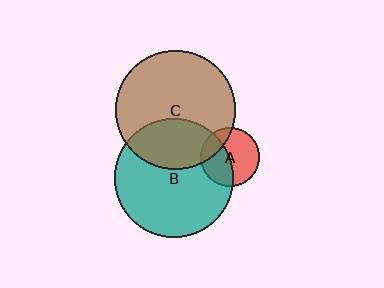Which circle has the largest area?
Circle C (brown).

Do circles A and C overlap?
Yes.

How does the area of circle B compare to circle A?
Approximately 4.1 times.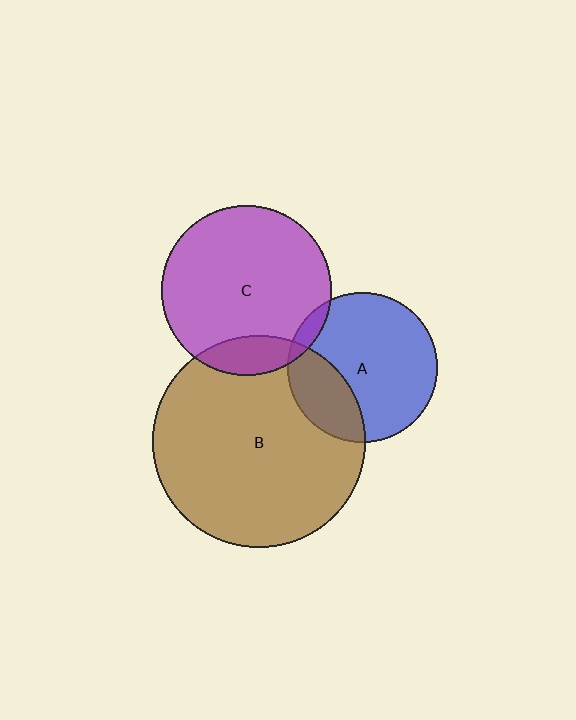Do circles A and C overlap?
Yes.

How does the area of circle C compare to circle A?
Approximately 1.3 times.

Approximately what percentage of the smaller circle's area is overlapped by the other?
Approximately 5%.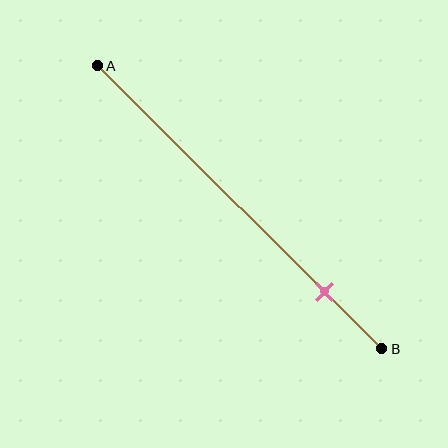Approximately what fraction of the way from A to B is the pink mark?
The pink mark is approximately 80% of the way from A to B.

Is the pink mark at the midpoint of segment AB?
No, the mark is at about 80% from A, not at the 50% midpoint.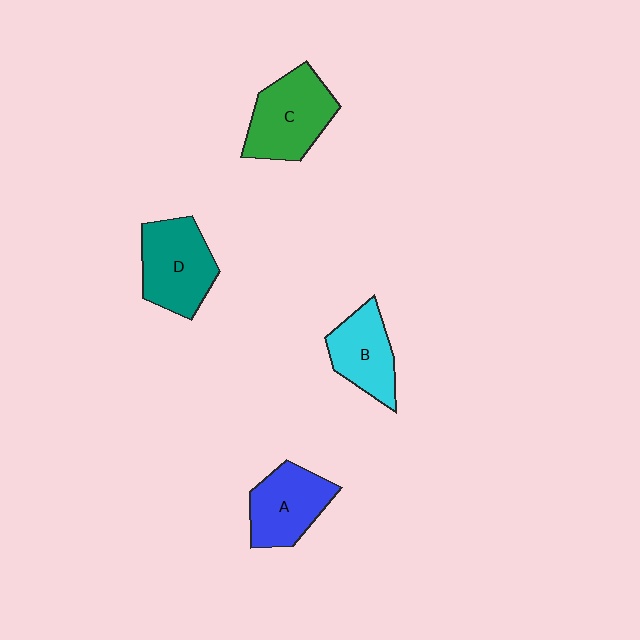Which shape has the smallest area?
Shape B (cyan).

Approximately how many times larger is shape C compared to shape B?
Approximately 1.3 times.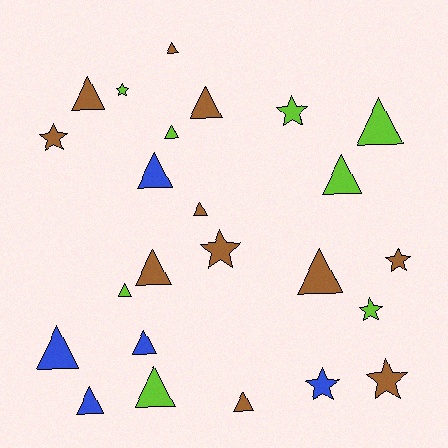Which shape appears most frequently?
Triangle, with 16 objects.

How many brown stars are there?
There are 4 brown stars.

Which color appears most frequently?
Brown, with 11 objects.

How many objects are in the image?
There are 24 objects.